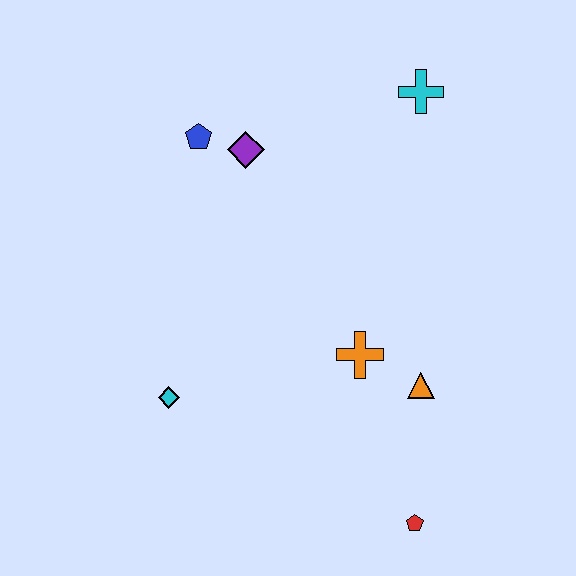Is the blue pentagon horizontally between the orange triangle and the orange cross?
No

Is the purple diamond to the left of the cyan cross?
Yes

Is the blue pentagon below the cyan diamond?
No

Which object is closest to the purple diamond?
The blue pentagon is closest to the purple diamond.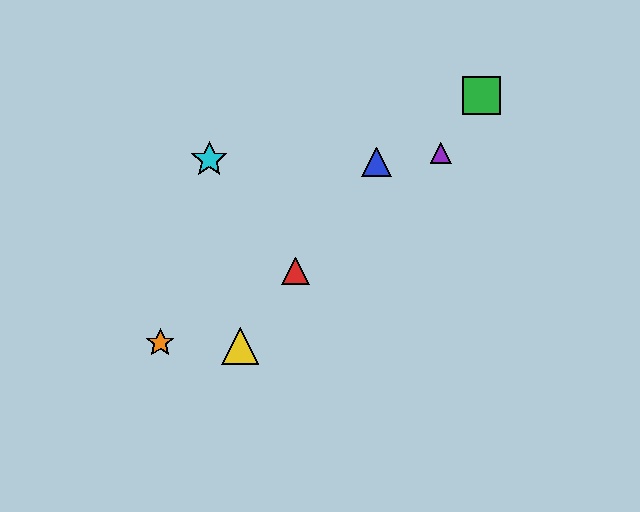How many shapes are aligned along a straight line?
3 shapes (the red triangle, the blue triangle, the yellow triangle) are aligned along a straight line.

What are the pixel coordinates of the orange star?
The orange star is at (160, 343).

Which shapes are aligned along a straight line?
The red triangle, the blue triangle, the yellow triangle are aligned along a straight line.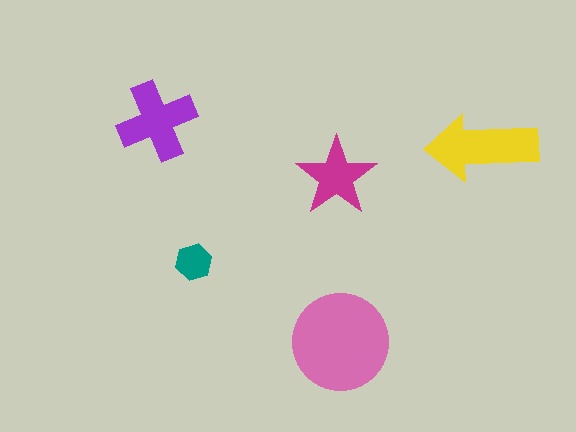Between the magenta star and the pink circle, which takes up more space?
The pink circle.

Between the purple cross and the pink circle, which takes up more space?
The pink circle.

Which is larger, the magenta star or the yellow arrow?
The yellow arrow.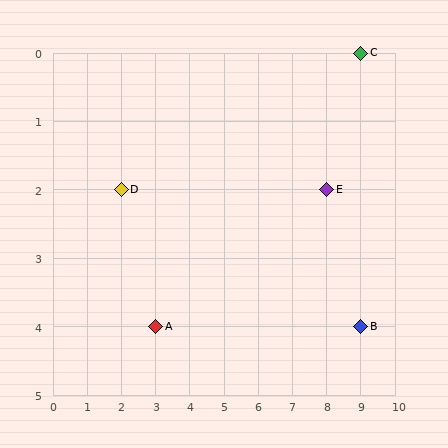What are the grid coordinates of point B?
Point B is at grid coordinates (9, 4).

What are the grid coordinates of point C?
Point C is at grid coordinates (9, 0).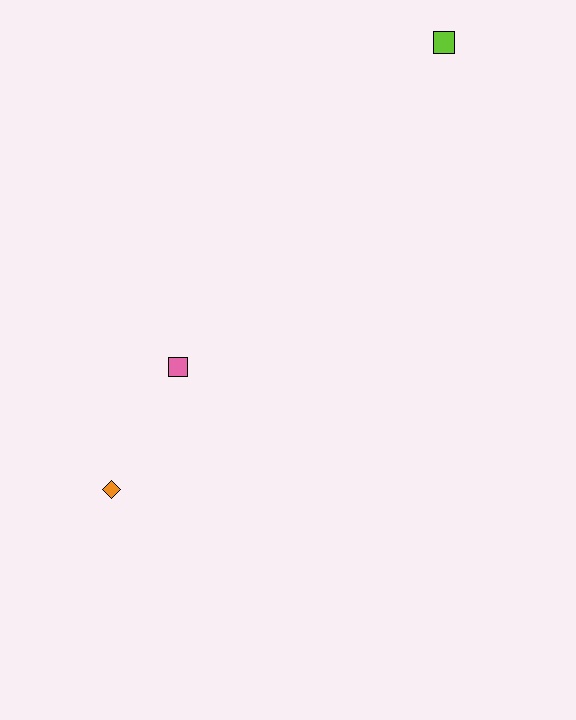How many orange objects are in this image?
There is 1 orange object.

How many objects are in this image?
There are 3 objects.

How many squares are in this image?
There are 2 squares.